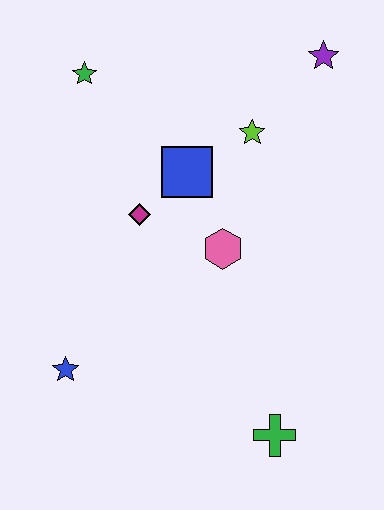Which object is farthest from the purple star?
The blue star is farthest from the purple star.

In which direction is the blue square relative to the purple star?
The blue square is to the left of the purple star.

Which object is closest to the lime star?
The blue square is closest to the lime star.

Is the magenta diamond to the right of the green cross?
No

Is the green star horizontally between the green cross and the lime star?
No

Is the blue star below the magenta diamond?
Yes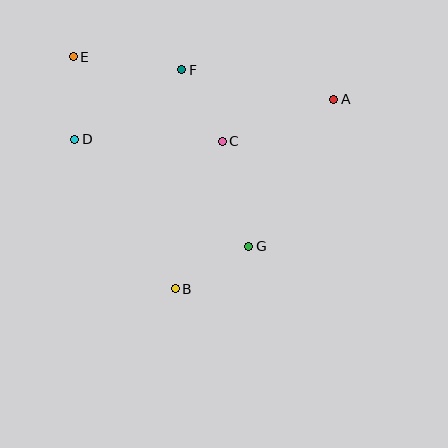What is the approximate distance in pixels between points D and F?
The distance between D and F is approximately 128 pixels.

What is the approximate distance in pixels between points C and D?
The distance between C and D is approximately 147 pixels.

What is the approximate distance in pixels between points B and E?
The distance between B and E is approximately 253 pixels.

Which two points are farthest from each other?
Points A and E are farthest from each other.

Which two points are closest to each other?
Points C and F are closest to each other.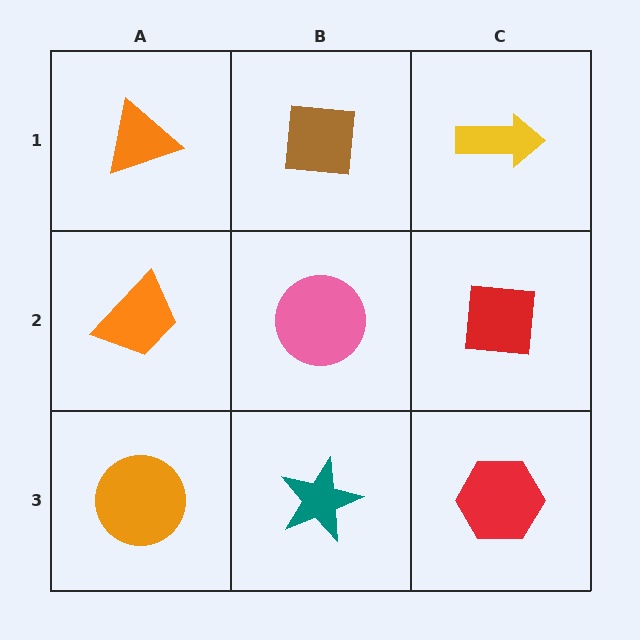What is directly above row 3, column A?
An orange trapezoid.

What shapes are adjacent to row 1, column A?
An orange trapezoid (row 2, column A), a brown square (row 1, column B).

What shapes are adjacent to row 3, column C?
A red square (row 2, column C), a teal star (row 3, column B).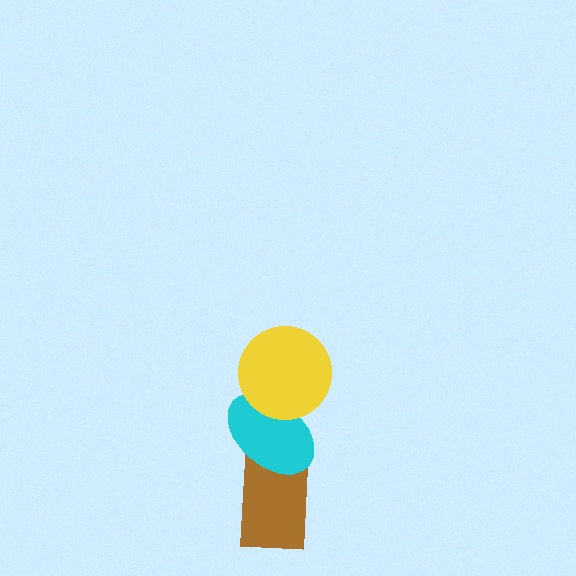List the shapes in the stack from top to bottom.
From top to bottom: the yellow circle, the cyan ellipse, the brown rectangle.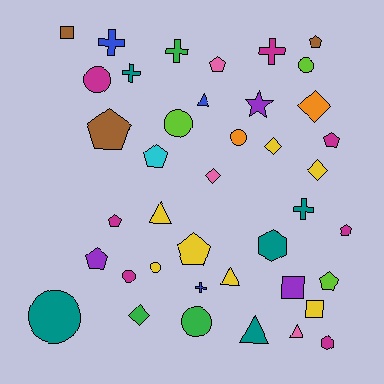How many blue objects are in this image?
There are 3 blue objects.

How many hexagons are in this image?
There are 2 hexagons.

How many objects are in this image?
There are 40 objects.